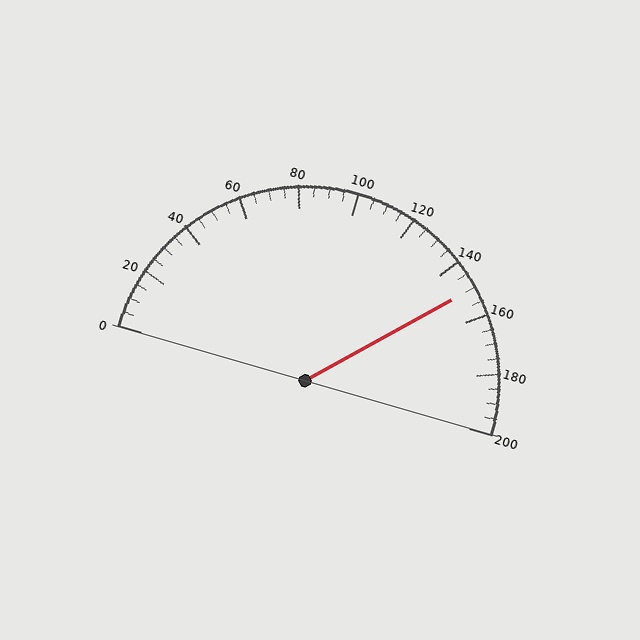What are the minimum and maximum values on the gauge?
The gauge ranges from 0 to 200.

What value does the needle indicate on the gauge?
The needle indicates approximately 150.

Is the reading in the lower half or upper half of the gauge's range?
The reading is in the upper half of the range (0 to 200).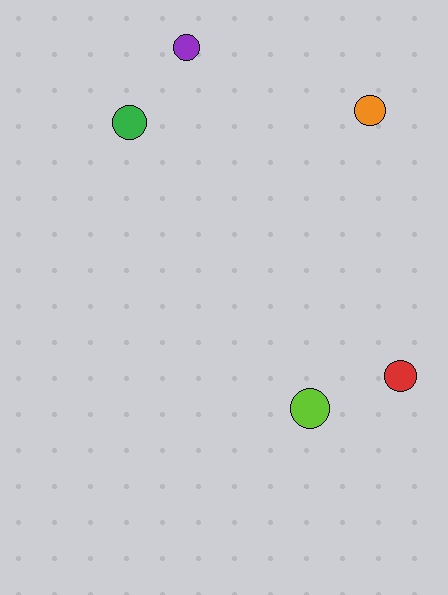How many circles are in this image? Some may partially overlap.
There are 5 circles.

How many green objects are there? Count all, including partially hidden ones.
There is 1 green object.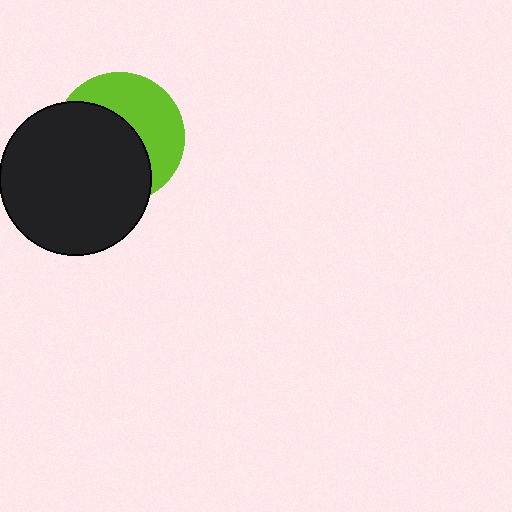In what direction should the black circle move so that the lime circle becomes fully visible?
The black circle should move toward the lower-left. That is the shortest direction to clear the overlap and leave the lime circle fully visible.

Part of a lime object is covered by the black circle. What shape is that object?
It is a circle.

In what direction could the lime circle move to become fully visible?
The lime circle could move toward the upper-right. That would shift it out from behind the black circle entirely.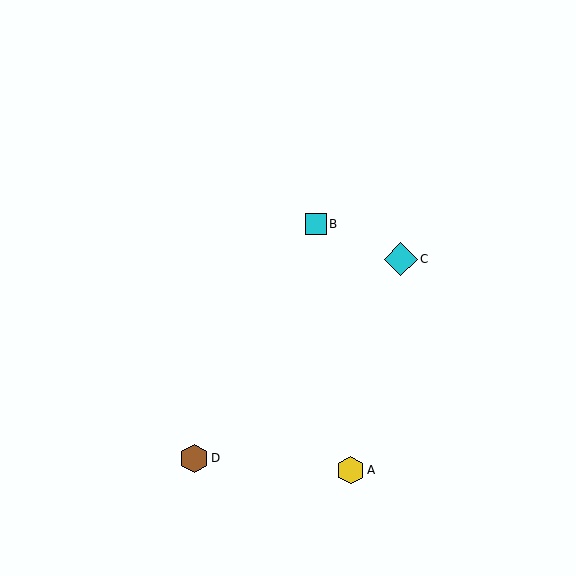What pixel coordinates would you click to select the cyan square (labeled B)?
Click at (316, 224) to select the cyan square B.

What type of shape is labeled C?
Shape C is a cyan diamond.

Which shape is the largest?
The cyan diamond (labeled C) is the largest.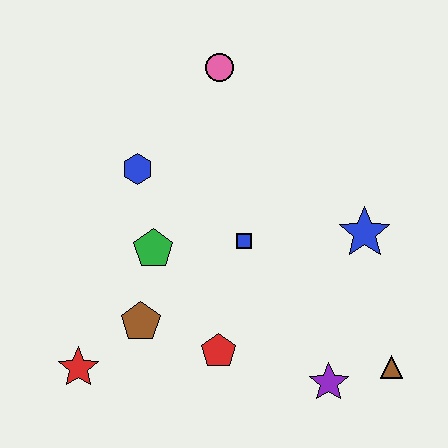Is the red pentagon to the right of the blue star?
No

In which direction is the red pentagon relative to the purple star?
The red pentagon is to the left of the purple star.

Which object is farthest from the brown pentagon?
The pink circle is farthest from the brown pentagon.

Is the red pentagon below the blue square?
Yes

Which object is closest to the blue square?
The green pentagon is closest to the blue square.